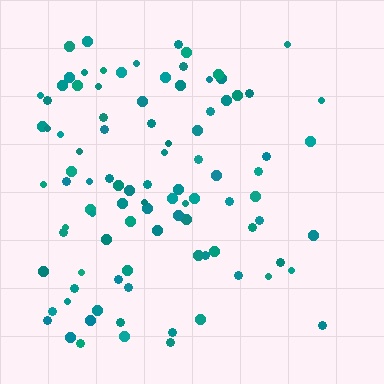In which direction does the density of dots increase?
From right to left, with the left side densest.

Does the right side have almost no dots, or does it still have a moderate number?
Still a moderate number, just noticeably fewer than the left.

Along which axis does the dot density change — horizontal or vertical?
Horizontal.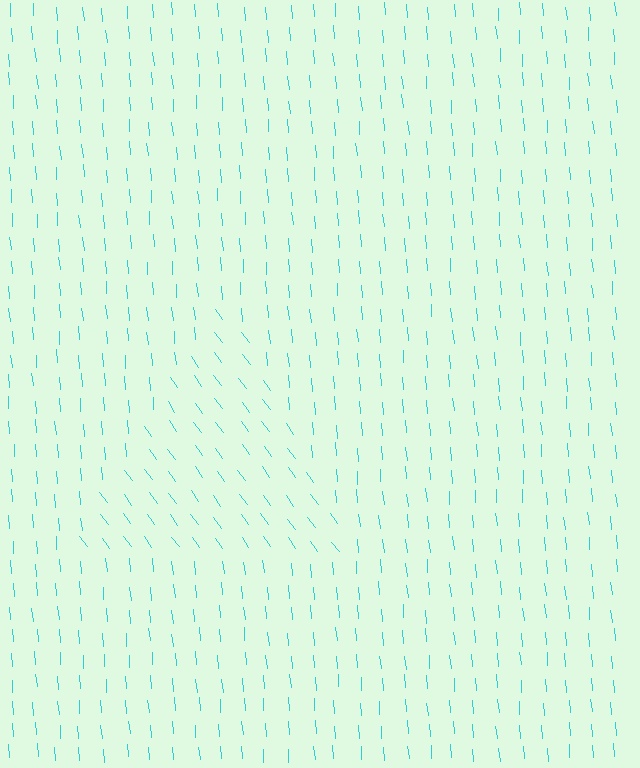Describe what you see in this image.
The image is filled with small cyan line segments. A triangle region in the image has lines oriented differently from the surrounding lines, creating a visible texture boundary.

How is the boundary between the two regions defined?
The boundary is defined purely by a change in line orientation (approximately 31 degrees difference). All lines are the same color and thickness.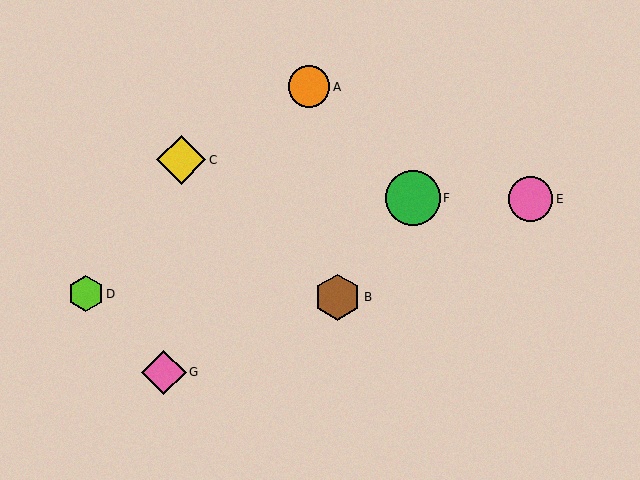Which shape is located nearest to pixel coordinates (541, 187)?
The pink circle (labeled E) at (530, 199) is nearest to that location.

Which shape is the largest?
The green circle (labeled F) is the largest.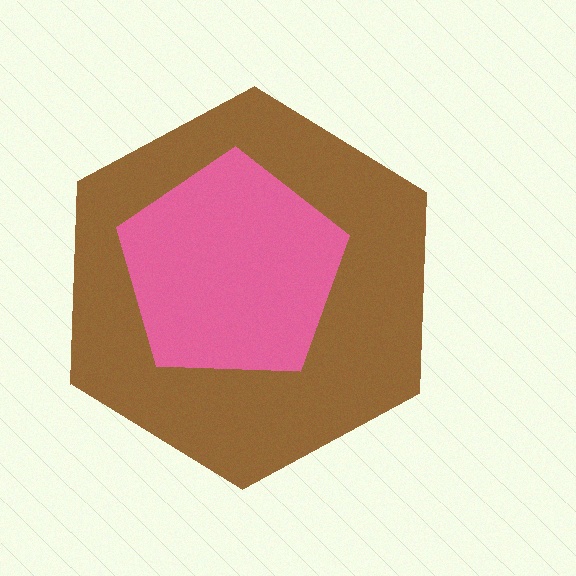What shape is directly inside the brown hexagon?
The pink pentagon.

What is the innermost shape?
The pink pentagon.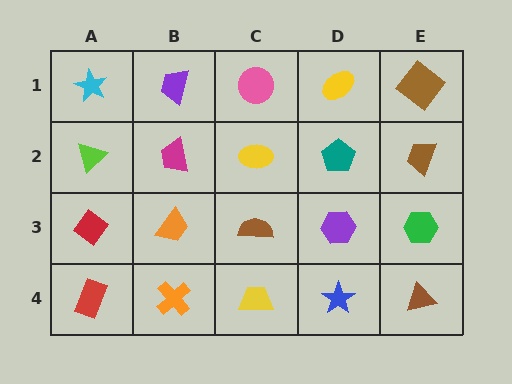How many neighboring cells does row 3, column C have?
4.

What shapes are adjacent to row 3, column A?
A lime triangle (row 2, column A), a red rectangle (row 4, column A), an orange trapezoid (row 3, column B).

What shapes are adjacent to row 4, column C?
A brown semicircle (row 3, column C), an orange cross (row 4, column B), a blue star (row 4, column D).